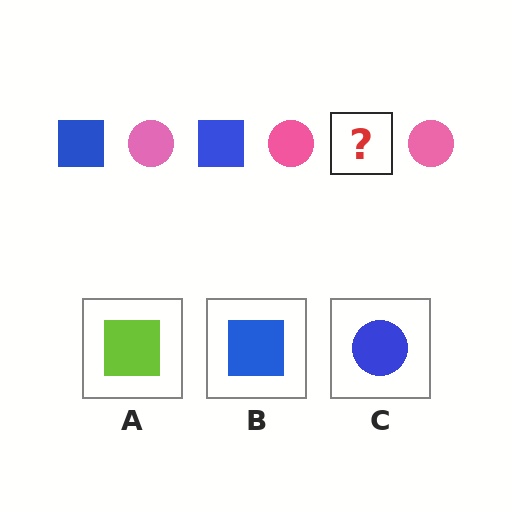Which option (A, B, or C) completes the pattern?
B.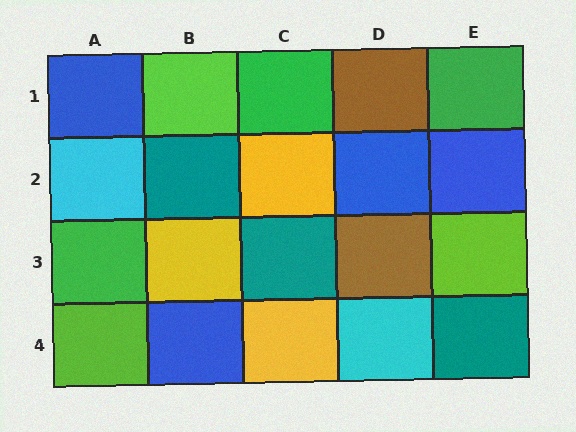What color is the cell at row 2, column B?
Teal.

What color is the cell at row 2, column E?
Blue.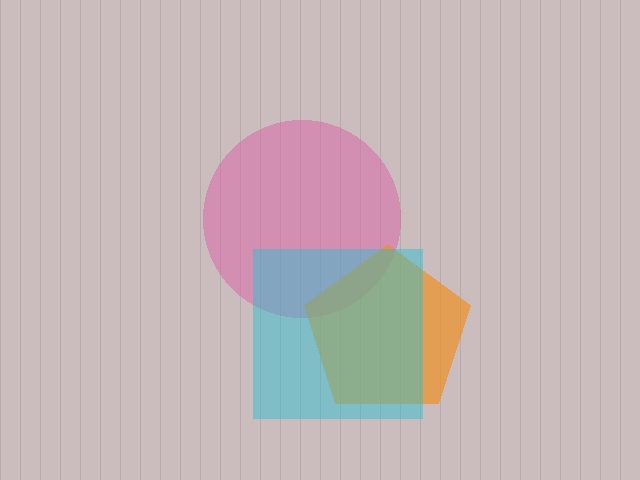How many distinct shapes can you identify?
There are 3 distinct shapes: a pink circle, an orange pentagon, a cyan square.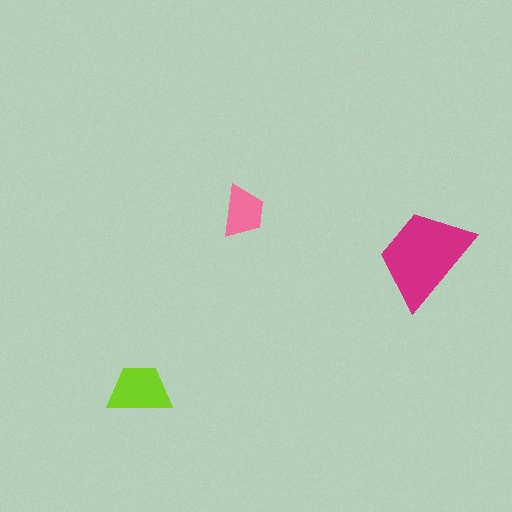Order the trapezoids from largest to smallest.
the magenta one, the lime one, the pink one.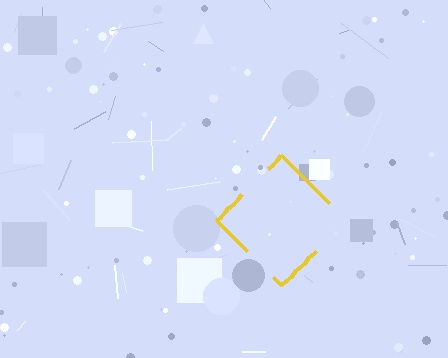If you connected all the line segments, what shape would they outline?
They would outline a diamond.